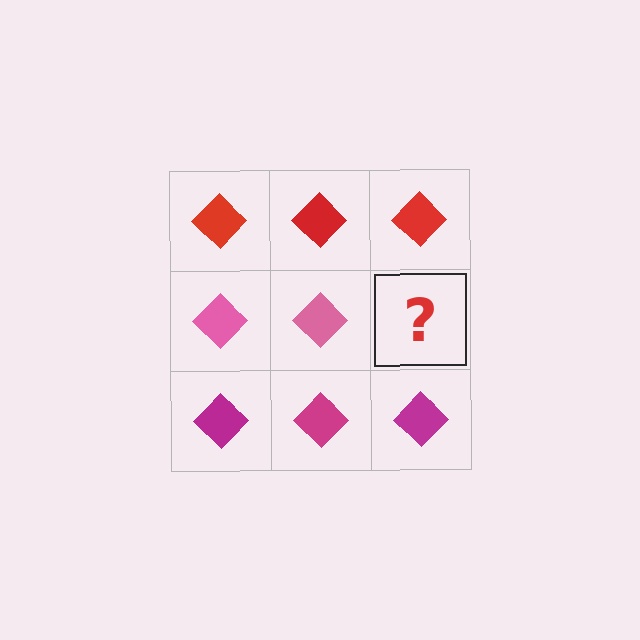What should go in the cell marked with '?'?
The missing cell should contain a pink diamond.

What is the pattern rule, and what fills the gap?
The rule is that each row has a consistent color. The gap should be filled with a pink diamond.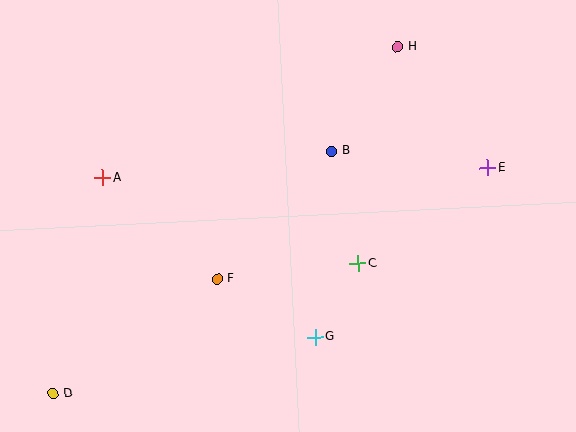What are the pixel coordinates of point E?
Point E is at (487, 168).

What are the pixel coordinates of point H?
Point H is at (397, 47).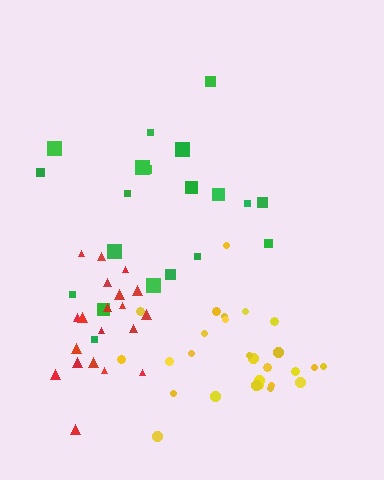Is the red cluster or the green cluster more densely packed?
Red.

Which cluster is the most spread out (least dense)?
Green.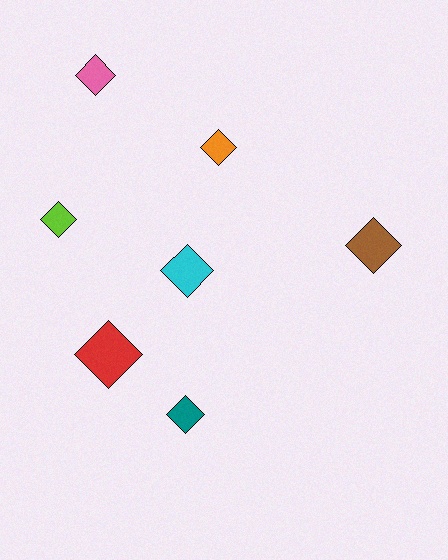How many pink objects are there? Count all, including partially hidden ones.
There is 1 pink object.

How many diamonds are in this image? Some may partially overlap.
There are 7 diamonds.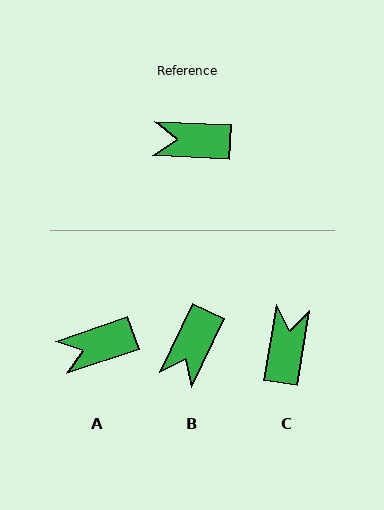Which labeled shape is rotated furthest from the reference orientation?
C, about 97 degrees away.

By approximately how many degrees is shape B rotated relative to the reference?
Approximately 67 degrees counter-clockwise.